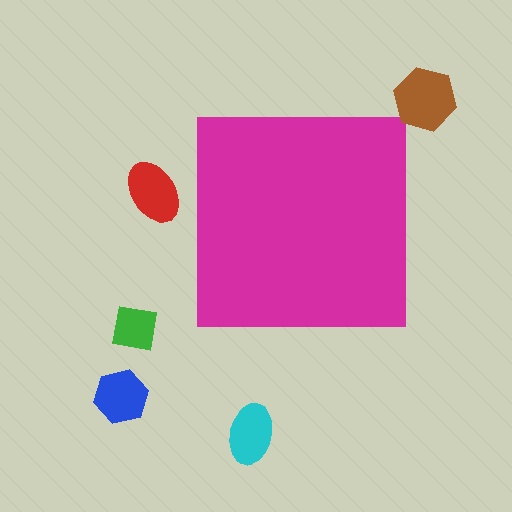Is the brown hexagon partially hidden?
No, the brown hexagon is fully visible.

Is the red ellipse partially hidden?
No, the red ellipse is fully visible.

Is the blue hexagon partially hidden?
No, the blue hexagon is fully visible.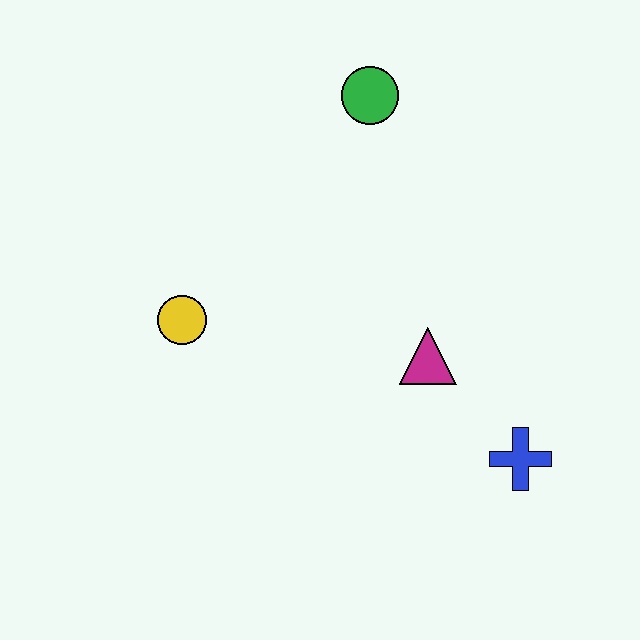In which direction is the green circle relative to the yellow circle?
The green circle is above the yellow circle.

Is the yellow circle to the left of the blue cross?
Yes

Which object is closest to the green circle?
The magenta triangle is closest to the green circle.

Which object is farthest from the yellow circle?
The blue cross is farthest from the yellow circle.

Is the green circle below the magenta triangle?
No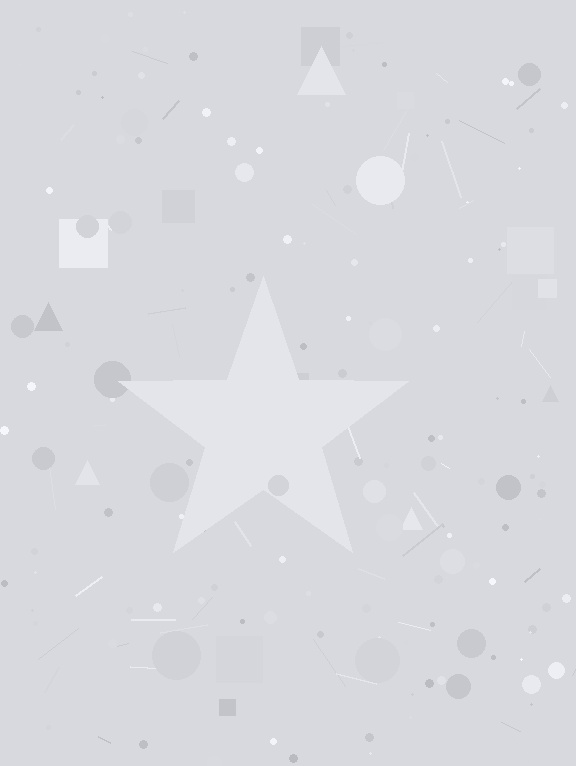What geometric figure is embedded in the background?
A star is embedded in the background.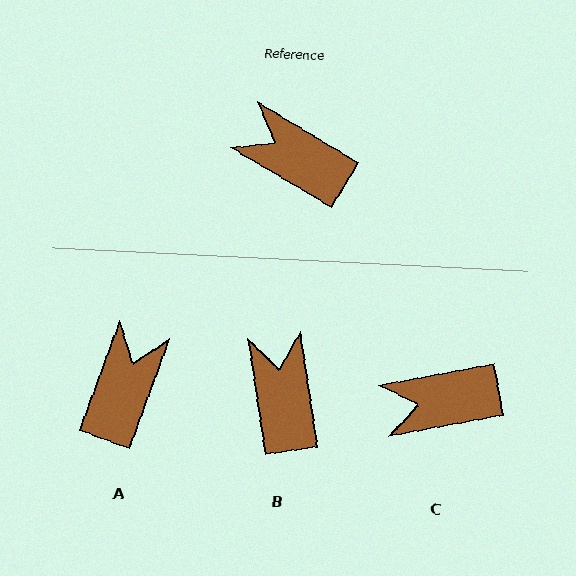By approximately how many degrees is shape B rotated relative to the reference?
Approximately 51 degrees clockwise.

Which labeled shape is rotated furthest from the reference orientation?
A, about 79 degrees away.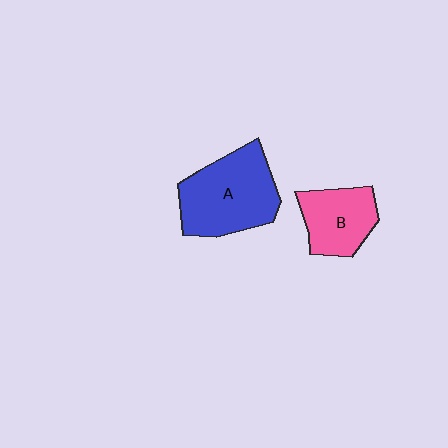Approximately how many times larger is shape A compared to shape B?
Approximately 1.5 times.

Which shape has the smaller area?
Shape B (pink).